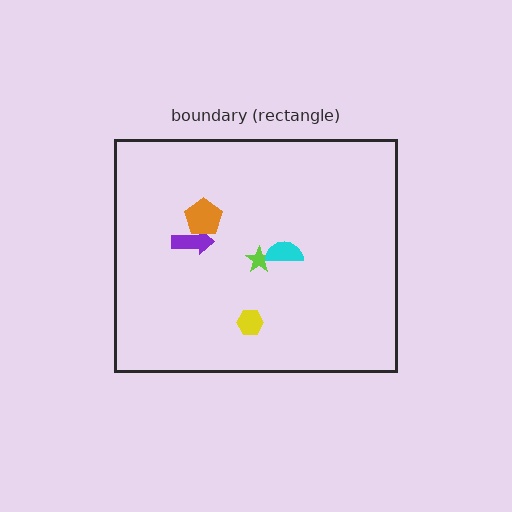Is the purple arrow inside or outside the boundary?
Inside.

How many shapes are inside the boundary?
5 inside, 0 outside.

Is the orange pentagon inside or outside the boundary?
Inside.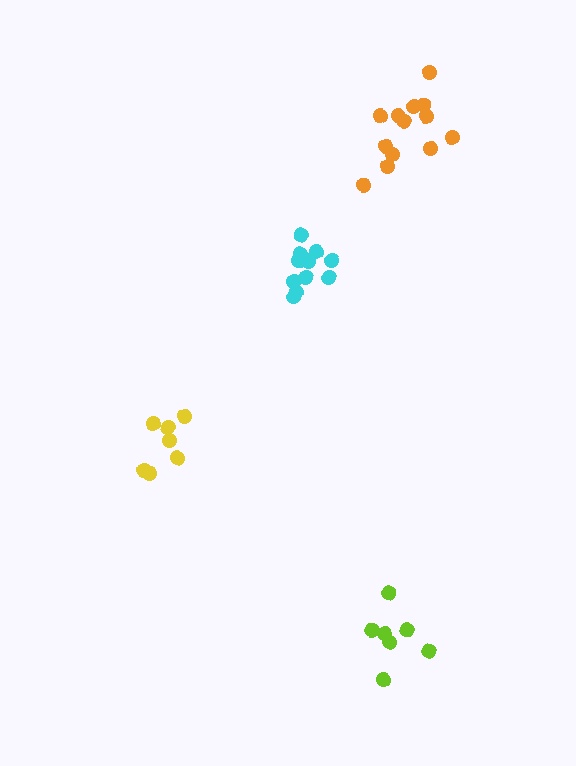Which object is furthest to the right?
The lime cluster is rightmost.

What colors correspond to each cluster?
The clusters are colored: orange, lime, cyan, yellow.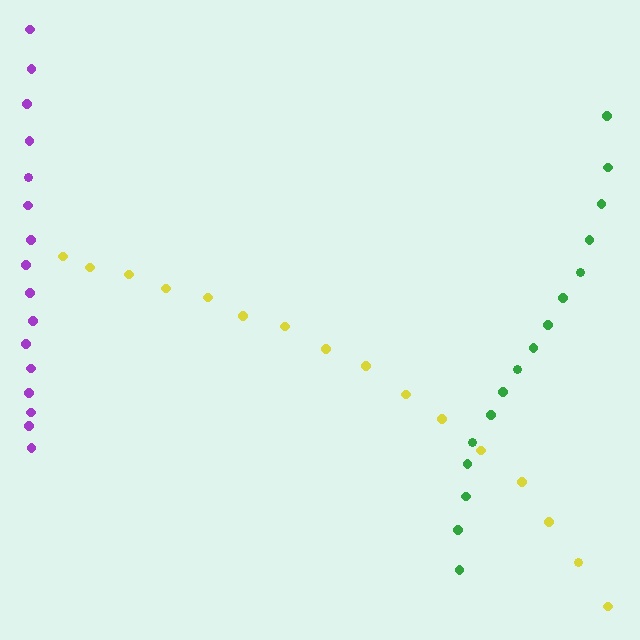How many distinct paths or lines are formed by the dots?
There are 3 distinct paths.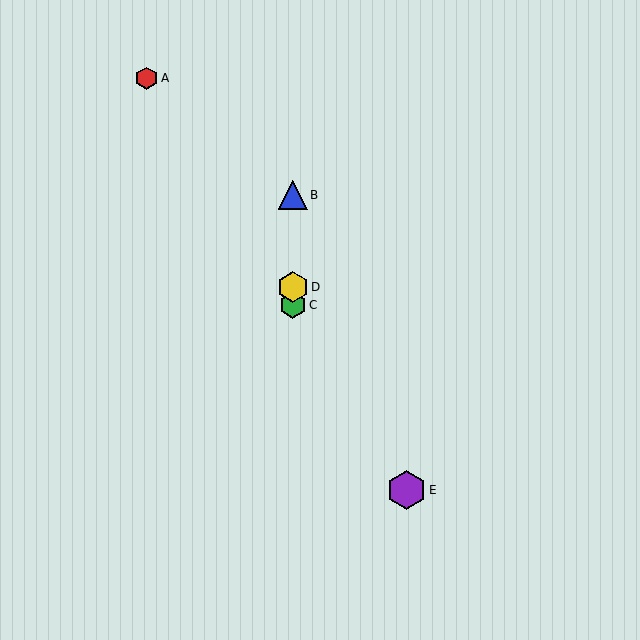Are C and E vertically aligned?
No, C is at x≈293 and E is at x≈407.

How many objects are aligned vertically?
3 objects (B, C, D) are aligned vertically.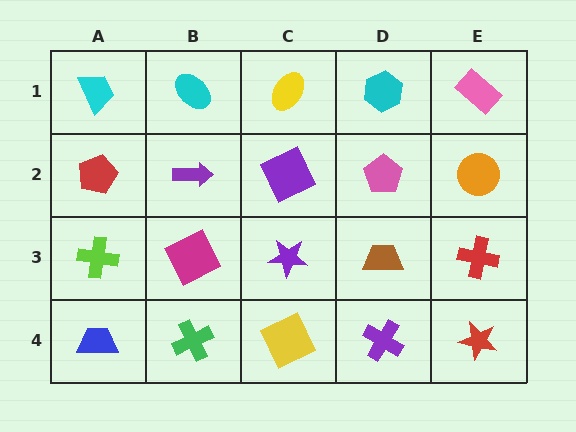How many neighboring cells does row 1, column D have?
3.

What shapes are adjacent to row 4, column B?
A magenta square (row 3, column B), a blue trapezoid (row 4, column A), a yellow square (row 4, column C).